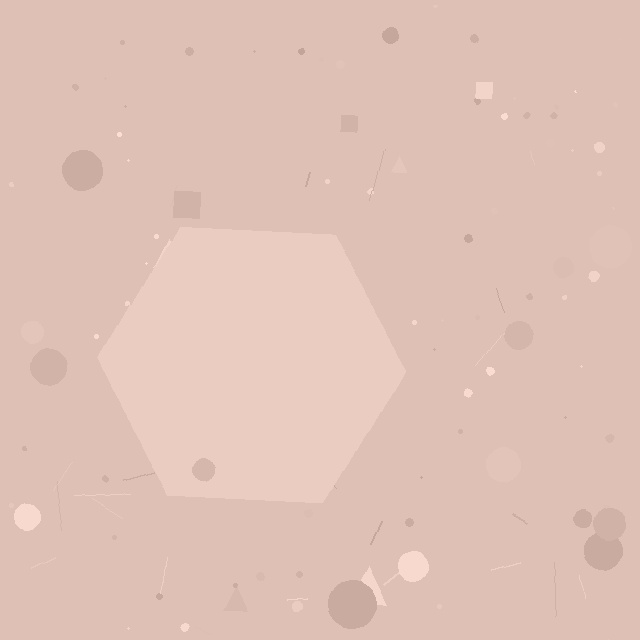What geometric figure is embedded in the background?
A hexagon is embedded in the background.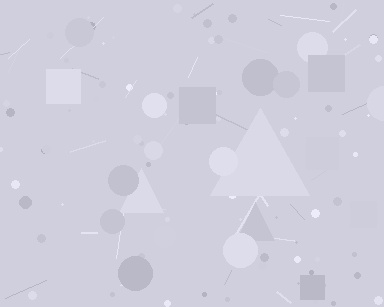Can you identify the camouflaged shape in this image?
The camouflaged shape is a triangle.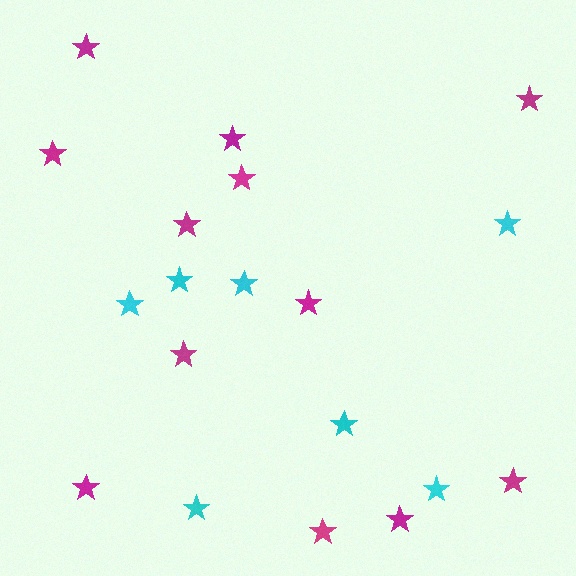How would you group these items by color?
There are 2 groups: one group of cyan stars (7) and one group of magenta stars (12).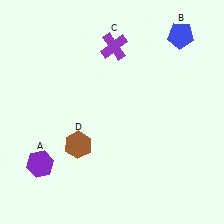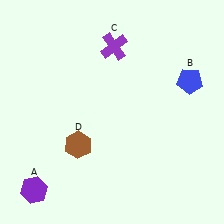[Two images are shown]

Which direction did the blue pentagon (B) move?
The blue pentagon (B) moved down.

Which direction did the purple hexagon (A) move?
The purple hexagon (A) moved down.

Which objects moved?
The objects that moved are: the purple hexagon (A), the blue pentagon (B).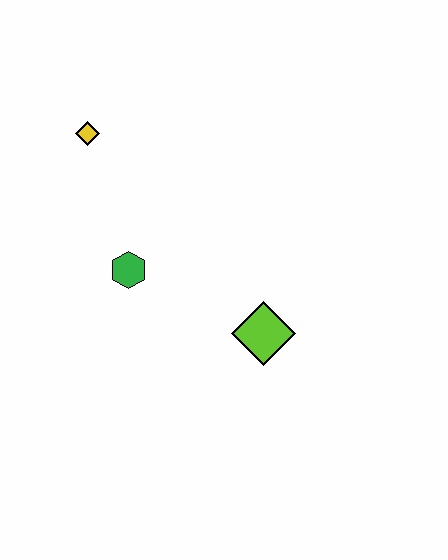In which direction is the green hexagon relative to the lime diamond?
The green hexagon is to the left of the lime diamond.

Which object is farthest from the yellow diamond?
The lime diamond is farthest from the yellow diamond.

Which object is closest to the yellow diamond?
The green hexagon is closest to the yellow diamond.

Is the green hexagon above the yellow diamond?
No